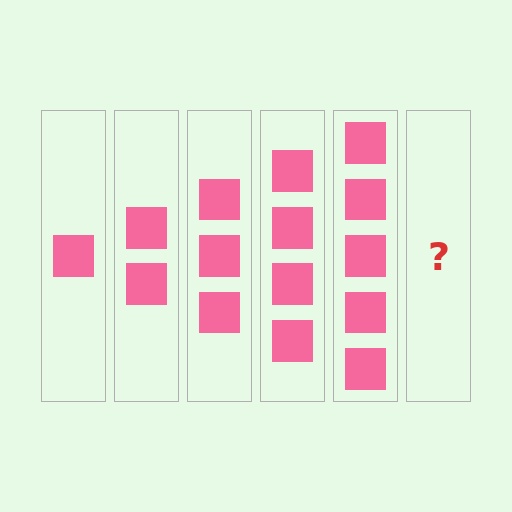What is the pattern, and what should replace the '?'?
The pattern is that each step adds one more square. The '?' should be 6 squares.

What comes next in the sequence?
The next element should be 6 squares.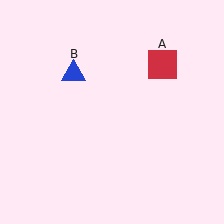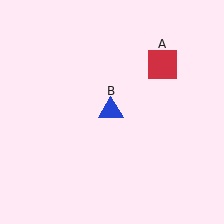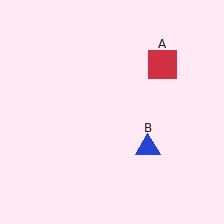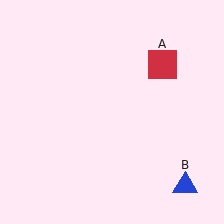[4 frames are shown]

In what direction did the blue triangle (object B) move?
The blue triangle (object B) moved down and to the right.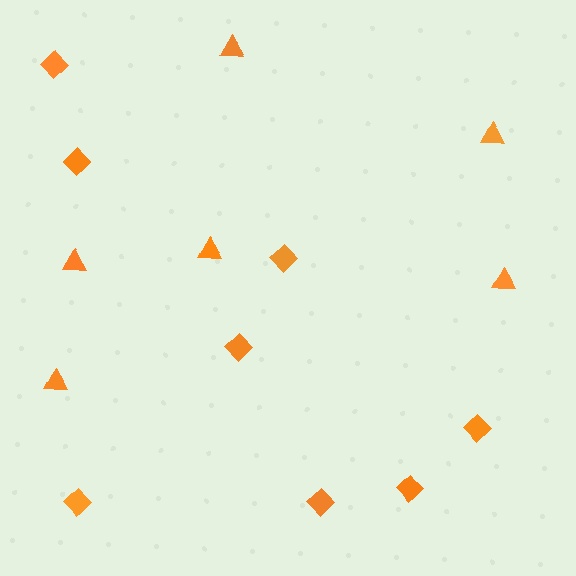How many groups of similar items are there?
There are 2 groups: one group of diamonds (8) and one group of triangles (6).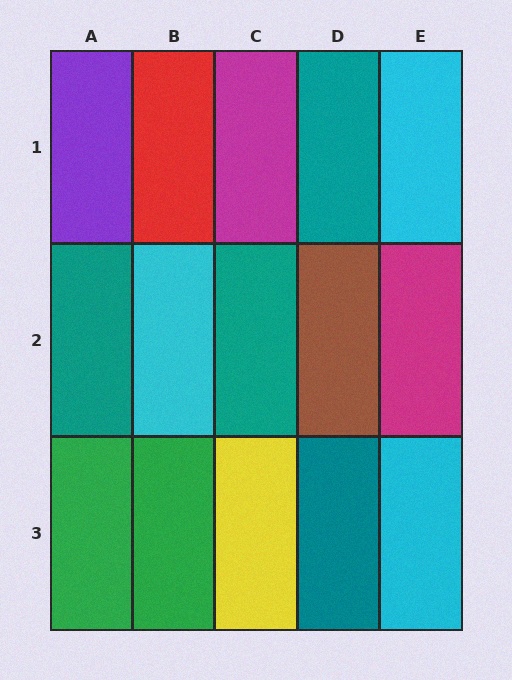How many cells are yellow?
1 cell is yellow.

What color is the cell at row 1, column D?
Teal.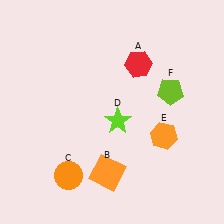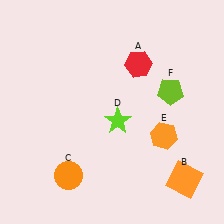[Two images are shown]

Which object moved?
The orange square (B) moved right.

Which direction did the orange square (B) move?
The orange square (B) moved right.